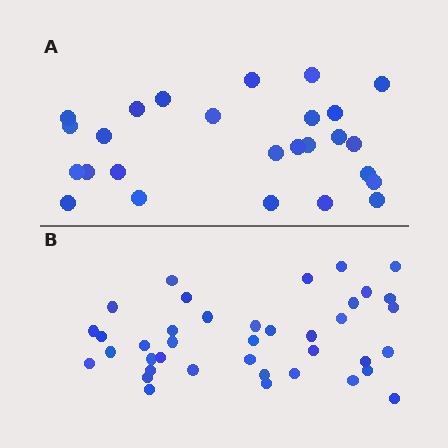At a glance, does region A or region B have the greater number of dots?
Region B (the bottom region) has more dots.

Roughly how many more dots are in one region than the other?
Region B has approximately 15 more dots than region A.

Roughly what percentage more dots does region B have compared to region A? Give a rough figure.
About 50% more.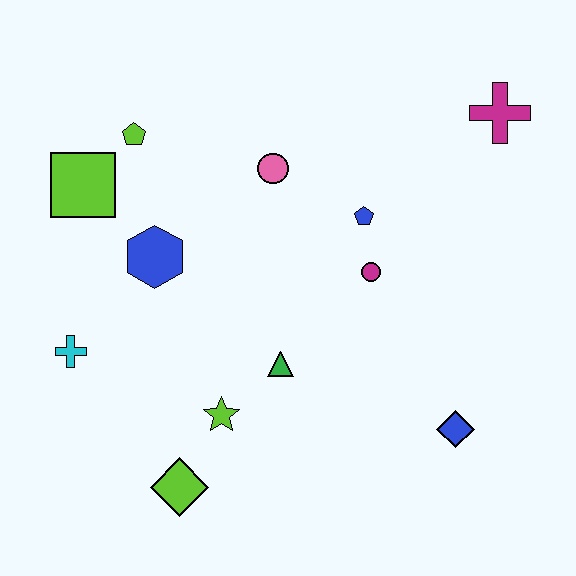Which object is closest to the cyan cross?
The blue hexagon is closest to the cyan cross.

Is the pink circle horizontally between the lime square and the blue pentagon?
Yes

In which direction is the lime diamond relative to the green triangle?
The lime diamond is below the green triangle.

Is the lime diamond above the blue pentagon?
No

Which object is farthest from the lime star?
The magenta cross is farthest from the lime star.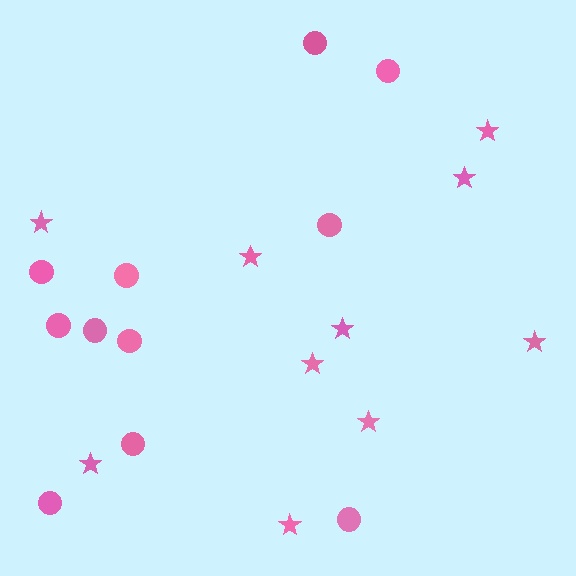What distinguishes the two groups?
There are 2 groups: one group of stars (10) and one group of circles (11).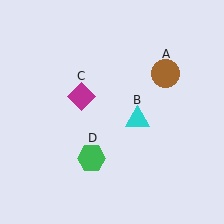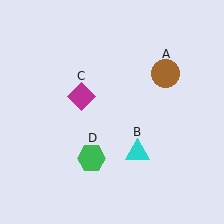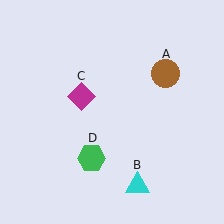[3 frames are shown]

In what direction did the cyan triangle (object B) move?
The cyan triangle (object B) moved down.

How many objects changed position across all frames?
1 object changed position: cyan triangle (object B).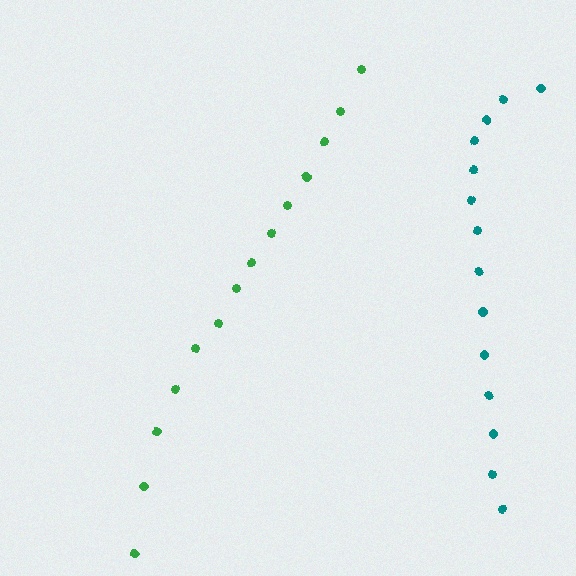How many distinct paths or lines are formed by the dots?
There are 2 distinct paths.